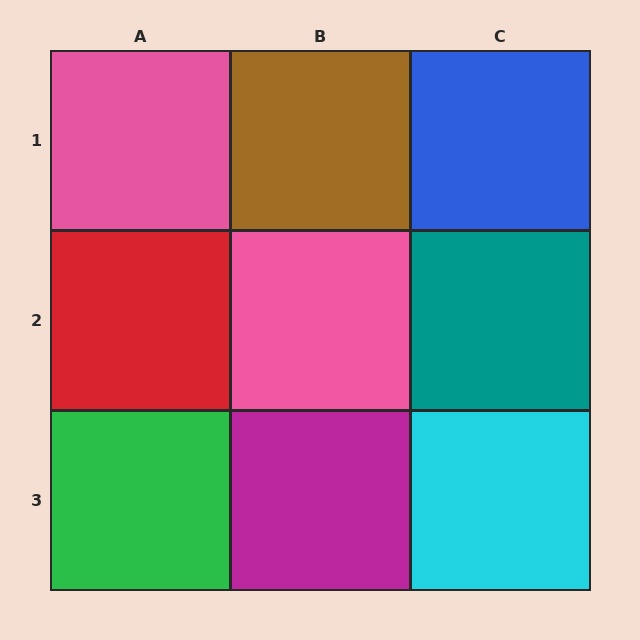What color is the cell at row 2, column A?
Red.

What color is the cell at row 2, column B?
Pink.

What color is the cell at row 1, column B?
Brown.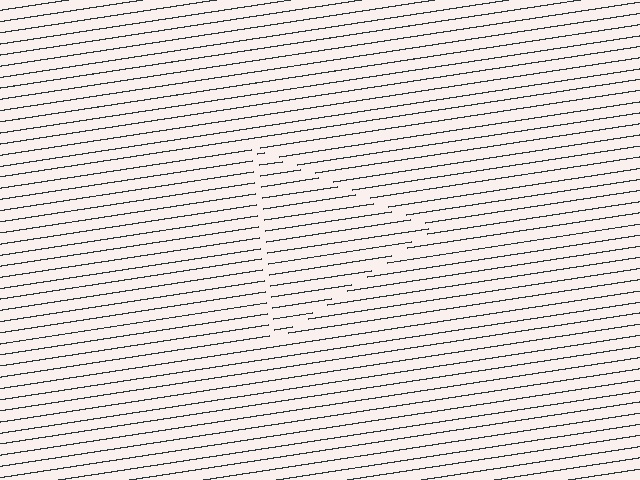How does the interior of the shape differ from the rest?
The interior of the shape contains the same grating, shifted by half a period — the contour is defined by the phase discontinuity where line-ends from the inner and outer gratings abut.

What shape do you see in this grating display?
An illusory triangle. The interior of the shape contains the same grating, shifted by half a period — the contour is defined by the phase discontinuity where line-ends from the inner and outer gratings abut.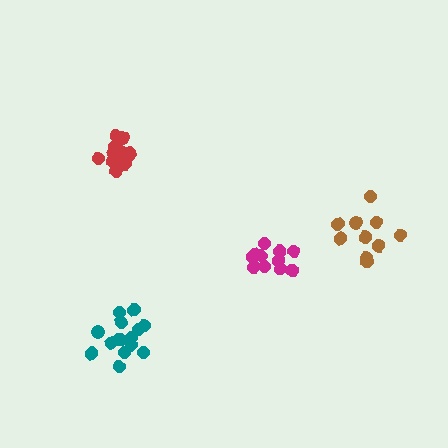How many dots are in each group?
Group 1: 16 dots, Group 2: 11 dots, Group 3: 15 dots, Group 4: 10 dots (52 total).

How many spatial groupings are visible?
There are 4 spatial groupings.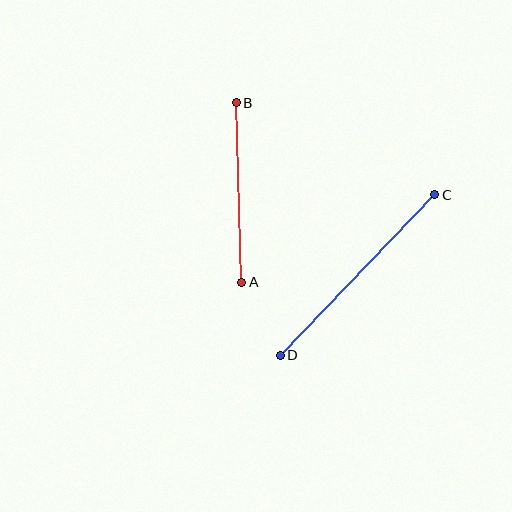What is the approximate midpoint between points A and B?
The midpoint is at approximately (239, 193) pixels.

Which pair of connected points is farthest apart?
Points C and D are farthest apart.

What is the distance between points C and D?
The distance is approximately 223 pixels.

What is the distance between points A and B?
The distance is approximately 180 pixels.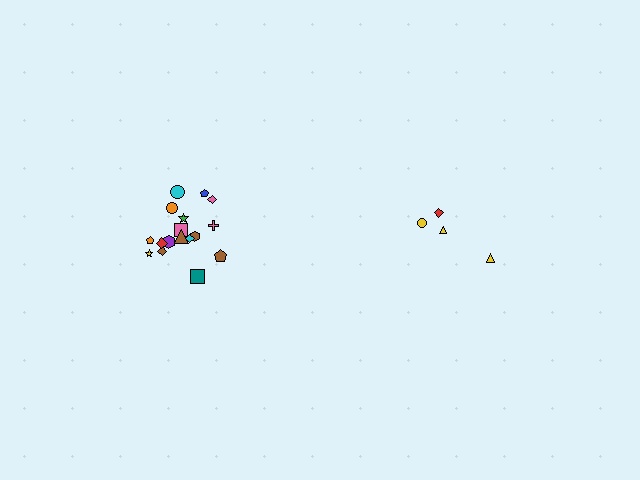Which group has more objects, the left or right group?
The left group.